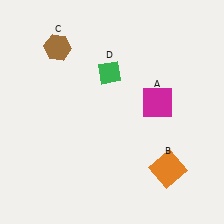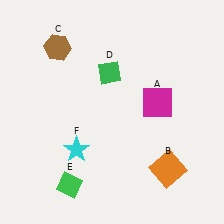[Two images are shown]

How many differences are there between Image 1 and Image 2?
There are 2 differences between the two images.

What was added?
A green diamond (E), a cyan star (F) were added in Image 2.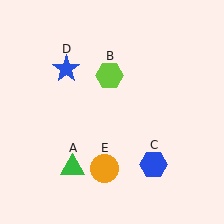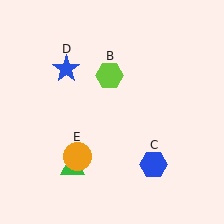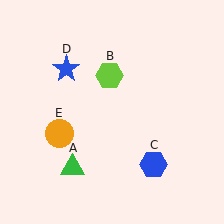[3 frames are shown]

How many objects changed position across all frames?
1 object changed position: orange circle (object E).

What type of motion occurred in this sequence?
The orange circle (object E) rotated clockwise around the center of the scene.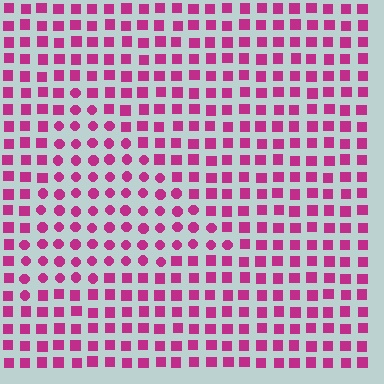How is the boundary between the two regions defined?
The boundary is defined by a change in element shape: circles inside vs. squares outside. All elements share the same color and spacing.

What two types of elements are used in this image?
The image uses circles inside the triangle region and squares outside it.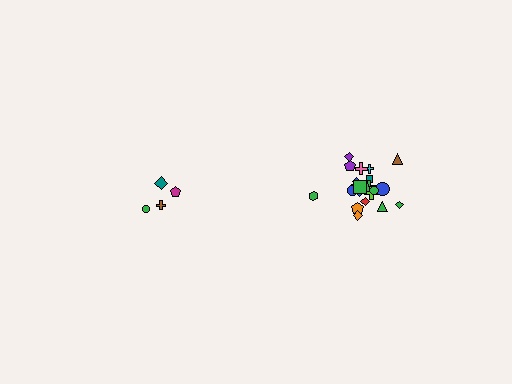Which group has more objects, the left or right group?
The right group.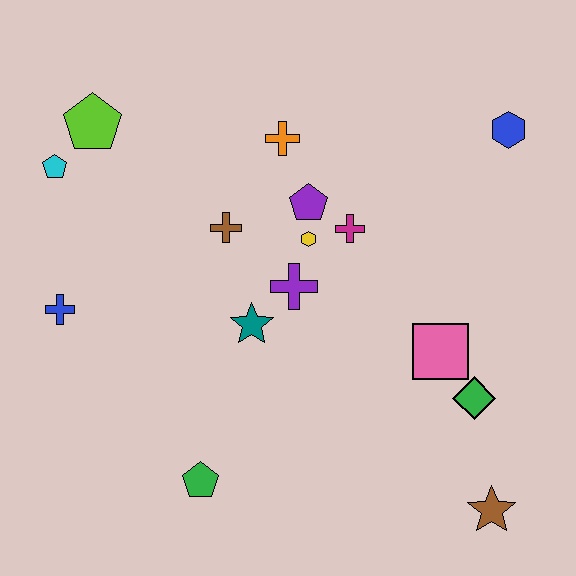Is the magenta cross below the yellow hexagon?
No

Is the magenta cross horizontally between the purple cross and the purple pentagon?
No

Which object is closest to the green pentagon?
The teal star is closest to the green pentagon.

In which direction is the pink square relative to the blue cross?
The pink square is to the right of the blue cross.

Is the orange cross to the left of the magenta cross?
Yes